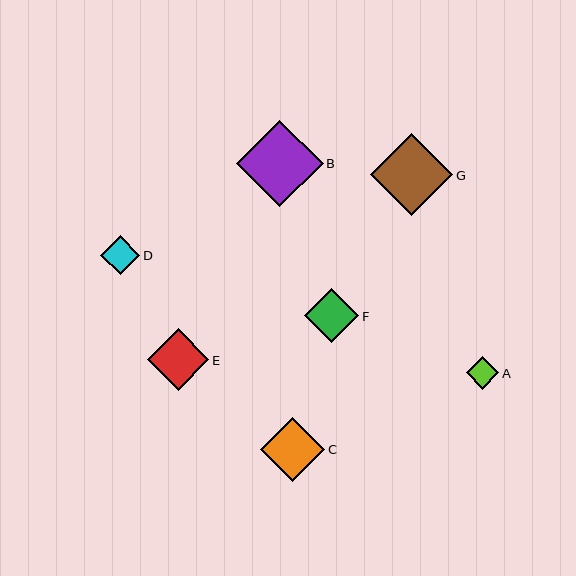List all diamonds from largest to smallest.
From largest to smallest: B, G, C, E, F, D, A.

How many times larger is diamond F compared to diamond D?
Diamond F is approximately 1.4 times the size of diamond D.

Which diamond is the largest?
Diamond B is the largest with a size of approximately 86 pixels.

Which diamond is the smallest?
Diamond A is the smallest with a size of approximately 32 pixels.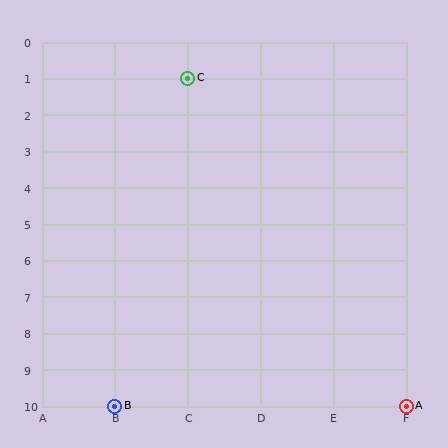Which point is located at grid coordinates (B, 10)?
Point B is at (B, 10).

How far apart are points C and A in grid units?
Points C and A are 3 columns and 9 rows apart (about 9.5 grid units diagonally).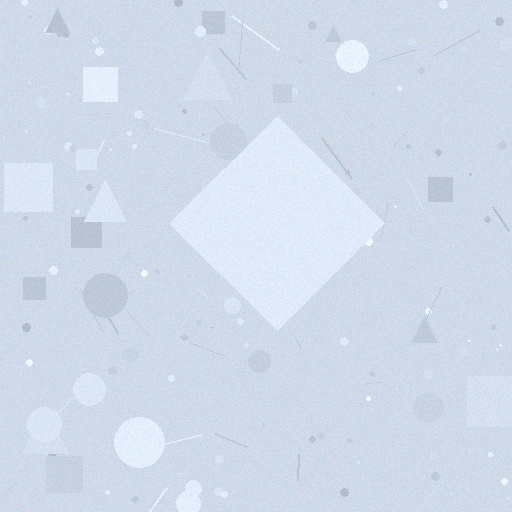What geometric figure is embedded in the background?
A diamond is embedded in the background.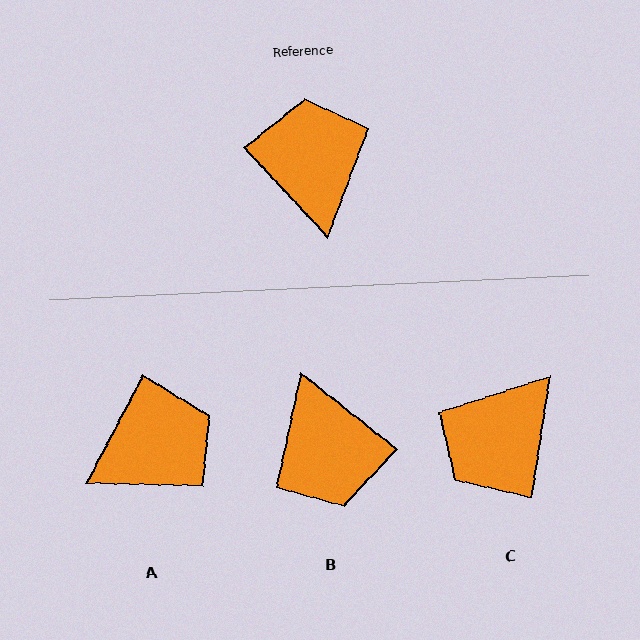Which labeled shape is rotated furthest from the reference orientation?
B, about 172 degrees away.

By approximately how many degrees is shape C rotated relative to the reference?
Approximately 128 degrees counter-clockwise.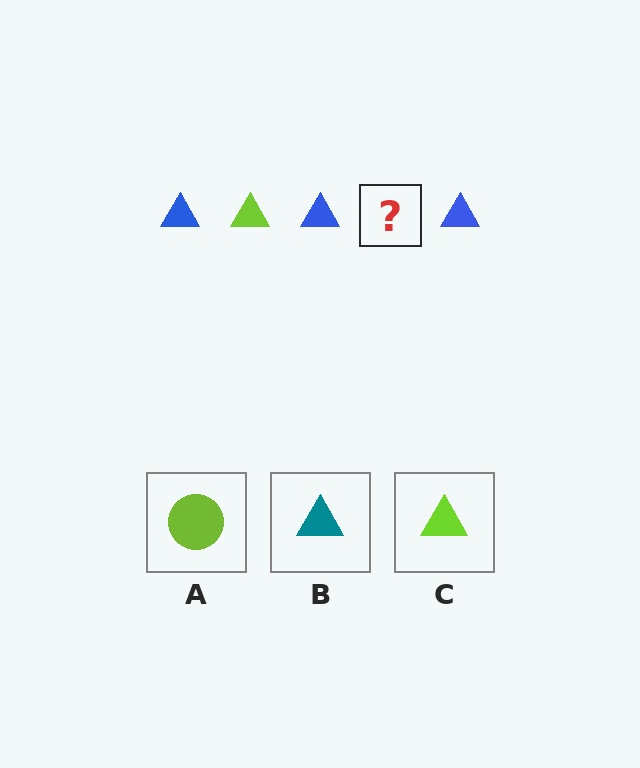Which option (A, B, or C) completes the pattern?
C.